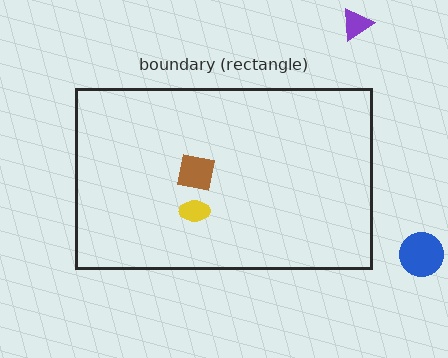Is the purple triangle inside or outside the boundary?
Outside.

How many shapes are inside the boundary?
2 inside, 2 outside.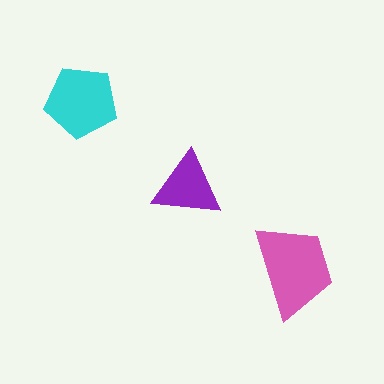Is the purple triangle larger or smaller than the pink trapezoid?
Smaller.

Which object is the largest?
The pink trapezoid.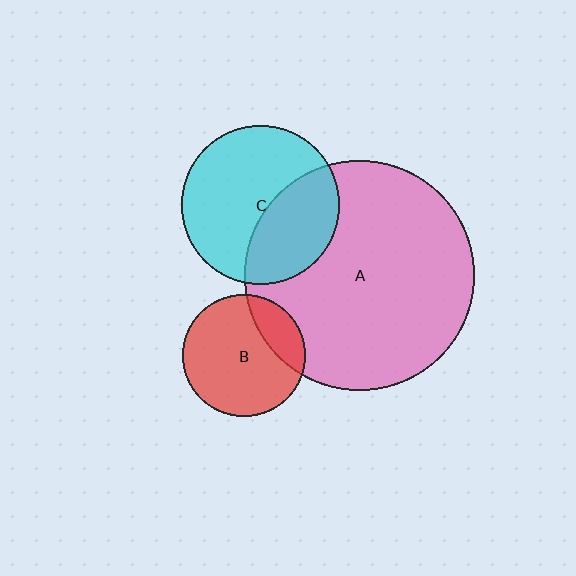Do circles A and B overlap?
Yes.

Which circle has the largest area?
Circle A (pink).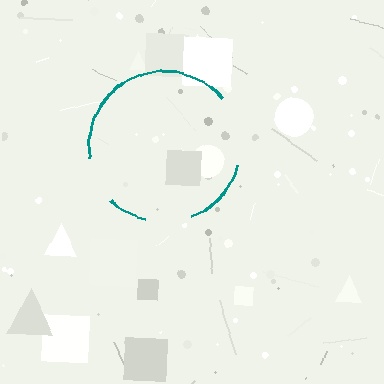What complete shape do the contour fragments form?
The contour fragments form a circle.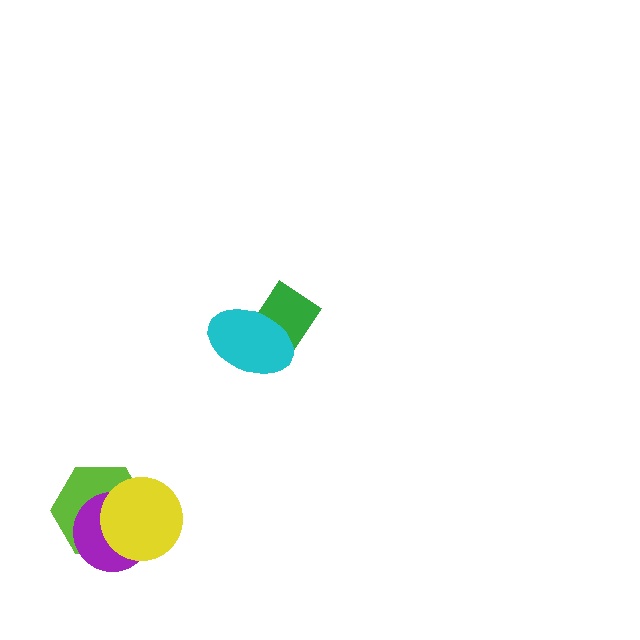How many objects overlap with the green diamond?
1 object overlaps with the green diamond.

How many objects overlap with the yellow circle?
2 objects overlap with the yellow circle.